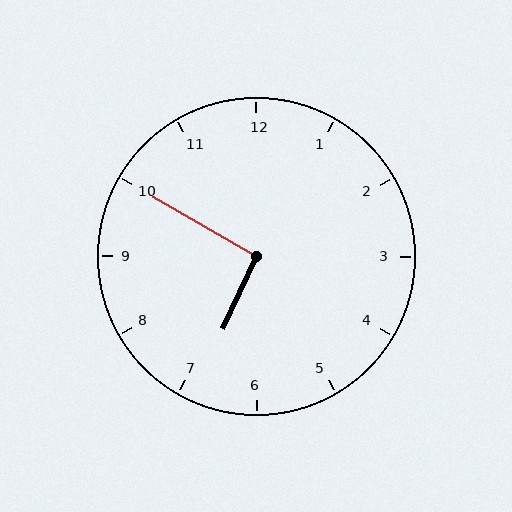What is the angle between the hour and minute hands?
Approximately 95 degrees.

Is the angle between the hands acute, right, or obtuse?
It is right.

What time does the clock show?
6:50.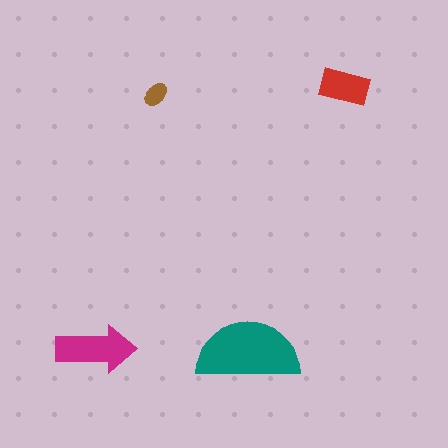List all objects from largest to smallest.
The teal semicircle, the magenta arrow, the red rectangle, the brown ellipse.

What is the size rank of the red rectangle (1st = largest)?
3rd.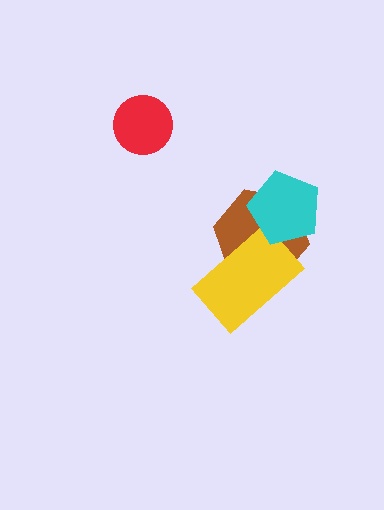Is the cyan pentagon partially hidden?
No, no other shape covers it.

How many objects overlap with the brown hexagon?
2 objects overlap with the brown hexagon.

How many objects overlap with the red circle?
0 objects overlap with the red circle.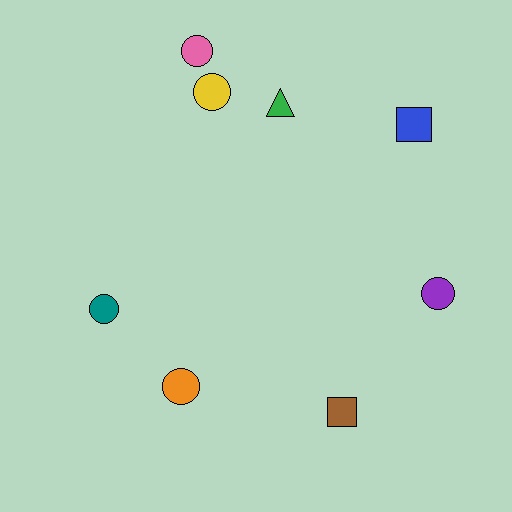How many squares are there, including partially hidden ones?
There are 2 squares.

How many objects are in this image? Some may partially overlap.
There are 8 objects.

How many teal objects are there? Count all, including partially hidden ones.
There is 1 teal object.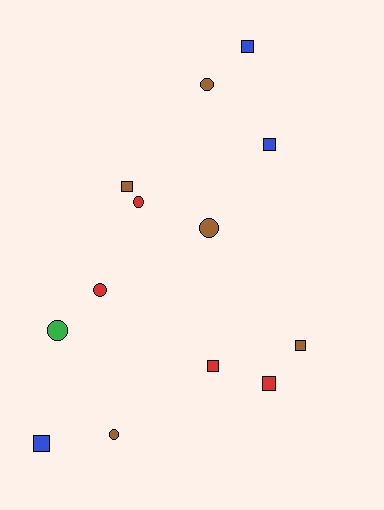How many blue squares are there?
There are 3 blue squares.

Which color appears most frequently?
Brown, with 5 objects.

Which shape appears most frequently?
Square, with 7 objects.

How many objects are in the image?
There are 13 objects.